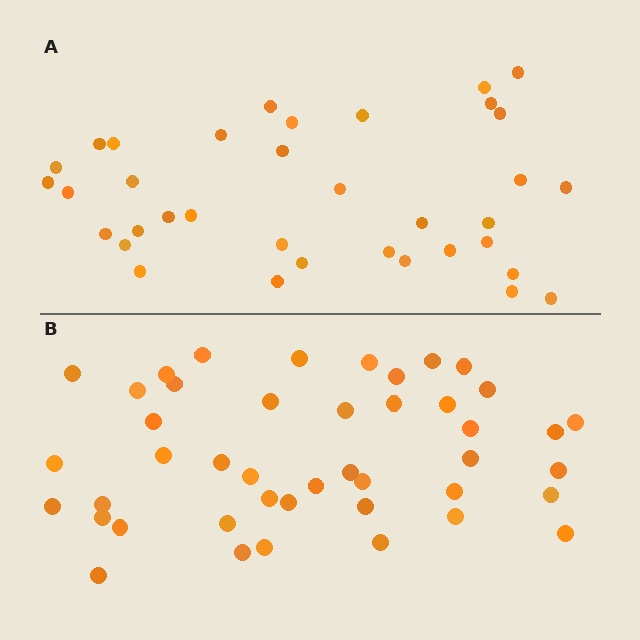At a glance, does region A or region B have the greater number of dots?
Region B (the bottom region) has more dots.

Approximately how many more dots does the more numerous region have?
Region B has roughly 8 or so more dots than region A.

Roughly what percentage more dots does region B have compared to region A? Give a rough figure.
About 20% more.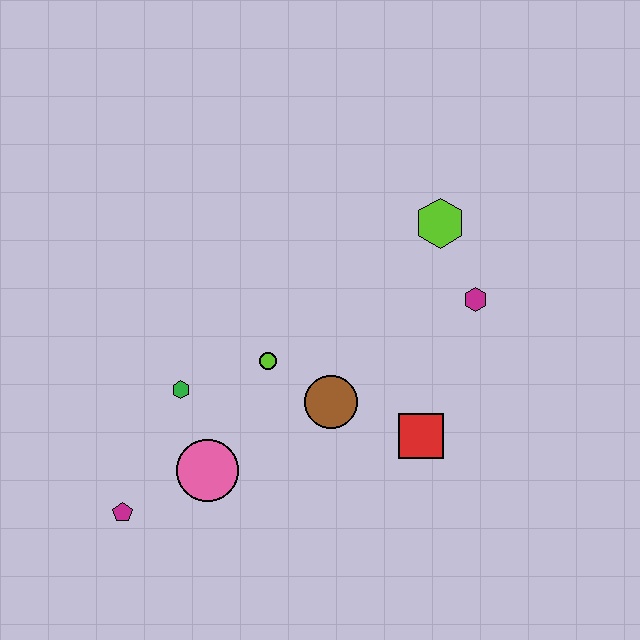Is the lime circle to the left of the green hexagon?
No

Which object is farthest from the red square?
The magenta pentagon is farthest from the red square.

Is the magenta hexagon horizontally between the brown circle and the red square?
No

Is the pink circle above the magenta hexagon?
No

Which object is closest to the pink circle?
The green hexagon is closest to the pink circle.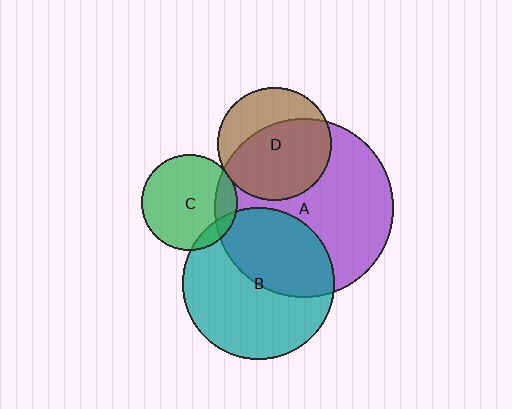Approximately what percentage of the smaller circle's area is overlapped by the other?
Approximately 15%.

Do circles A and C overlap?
Yes.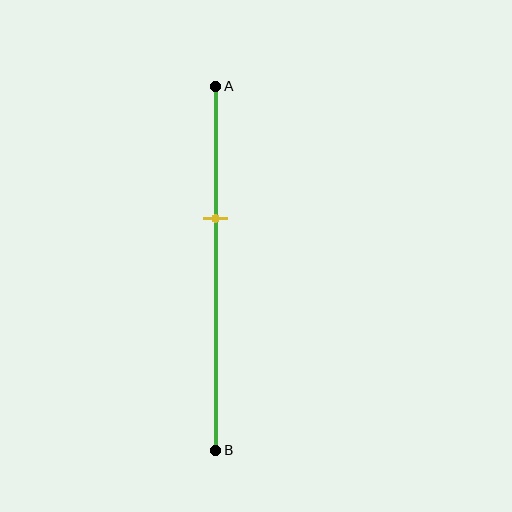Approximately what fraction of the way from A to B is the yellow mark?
The yellow mark is approximately 35% of the way from A to B.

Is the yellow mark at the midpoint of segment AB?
No, the mark is at about 35% from A, not at the 50% midpoint.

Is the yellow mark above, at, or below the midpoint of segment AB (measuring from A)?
The yellow mark is above the midpoint of segment AB.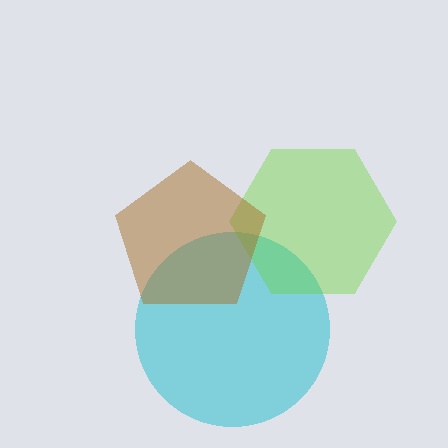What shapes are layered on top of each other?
The layered shapes are: a cyan circle, a lime hexagon, a brown pentagon.